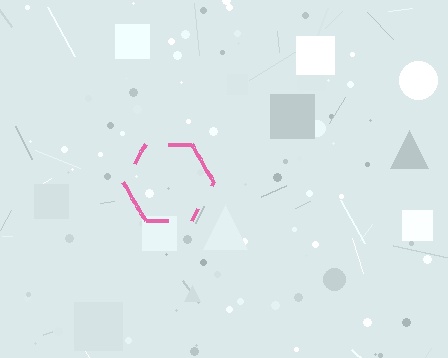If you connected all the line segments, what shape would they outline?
They would outline a hexagon.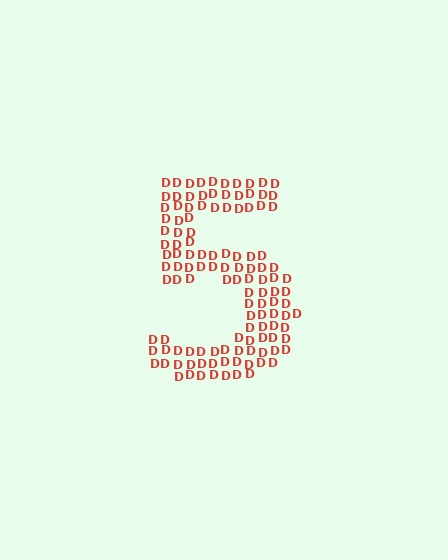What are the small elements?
The small elements are letter D's.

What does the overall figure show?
The overall figure shows the digit 5.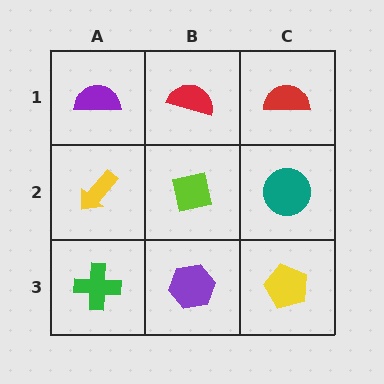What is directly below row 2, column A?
A green cross.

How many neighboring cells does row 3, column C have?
2.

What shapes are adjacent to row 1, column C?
A teal circle (row 2, column C), a red semicircle (row 1, column B).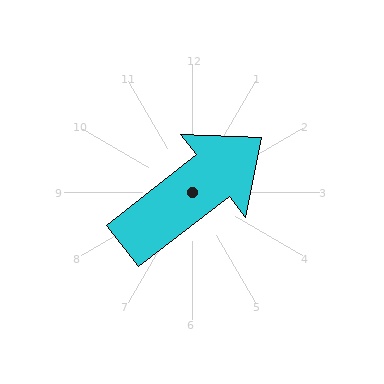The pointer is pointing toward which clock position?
Roughly 2 o'clock.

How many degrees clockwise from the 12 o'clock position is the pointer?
Approximately 52 degrees.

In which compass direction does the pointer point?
Northeast.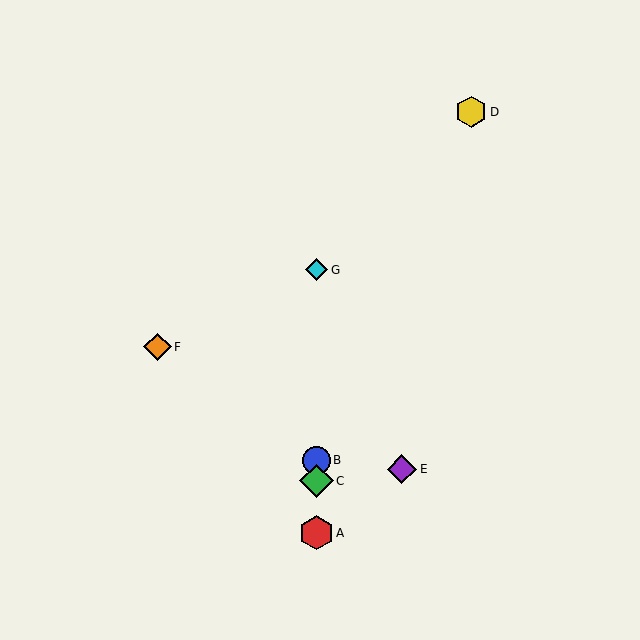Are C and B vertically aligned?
Yes, both are at x≈317.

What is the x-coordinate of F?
Object F is at x≈157.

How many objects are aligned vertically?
4 objects (A, B, C, G) are aligned vertically.